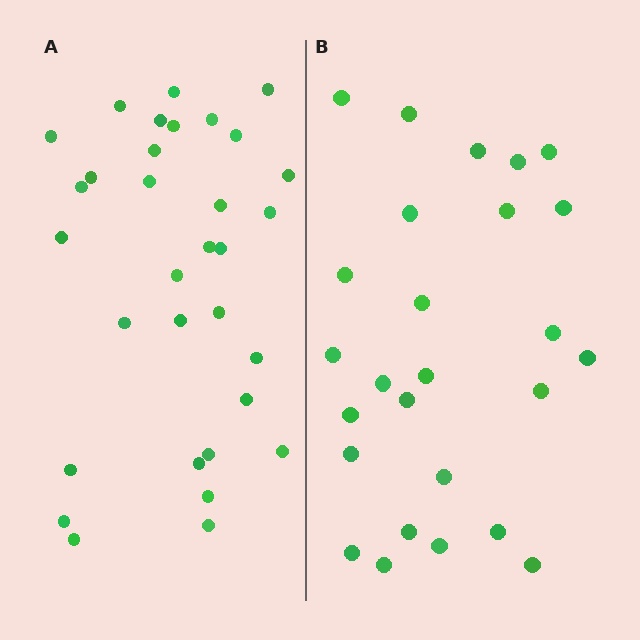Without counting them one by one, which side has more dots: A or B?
Region A (the left region) has more dots.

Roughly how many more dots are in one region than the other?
Region A has about 6 more dots than region B.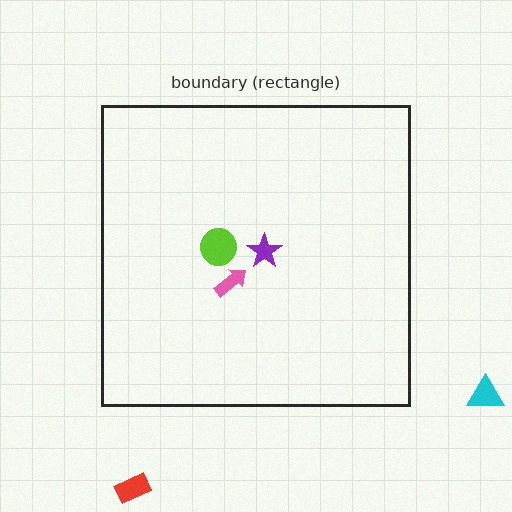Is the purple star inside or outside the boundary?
Inside.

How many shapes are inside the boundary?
3 inside, 2 outside.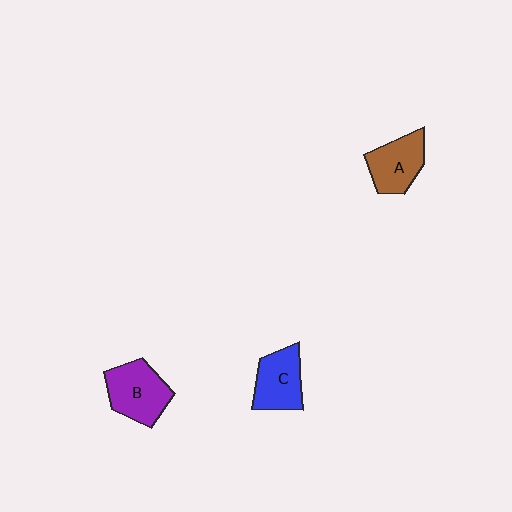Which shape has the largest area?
Shape B (purple).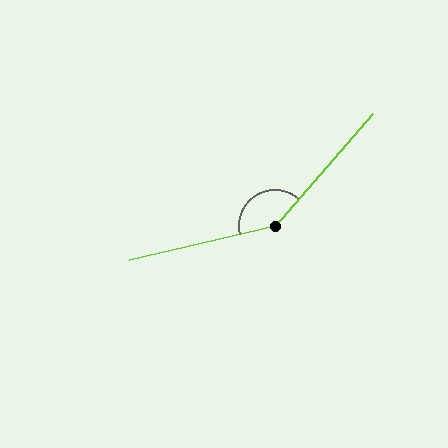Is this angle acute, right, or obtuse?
It is obtuse.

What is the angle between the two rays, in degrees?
Approximately 144 degrees.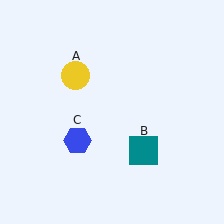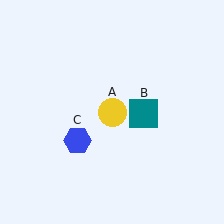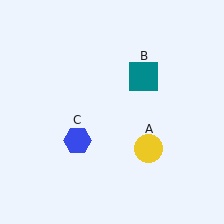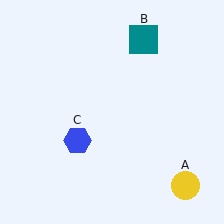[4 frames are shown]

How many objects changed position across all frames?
2 objects changed position: yellow circle (object A), teal square (object B).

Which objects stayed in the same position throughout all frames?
Blue hexagon (object C) remained stationary.